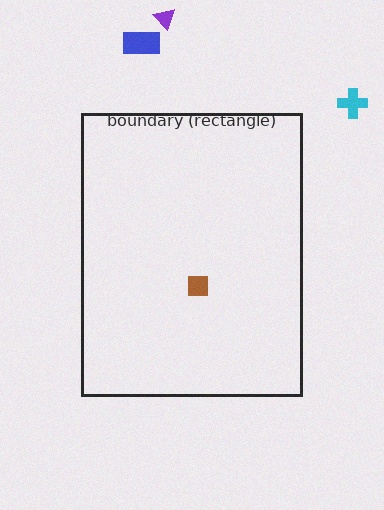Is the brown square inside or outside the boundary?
Inside.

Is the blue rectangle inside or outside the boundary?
Outside.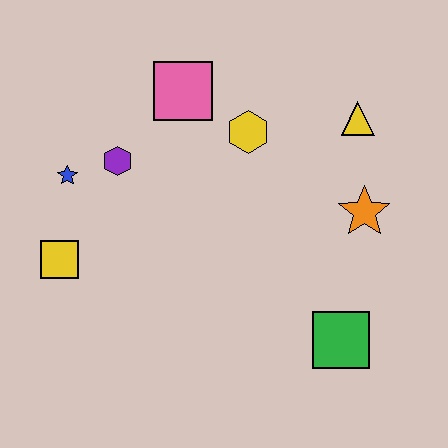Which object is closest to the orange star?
The yellow triangle is closest to the orange star.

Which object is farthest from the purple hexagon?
The green square is farthest from the purple hexagon.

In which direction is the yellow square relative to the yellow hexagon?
The yellow square is to the left of the yellow hexagon.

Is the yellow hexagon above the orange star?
Yes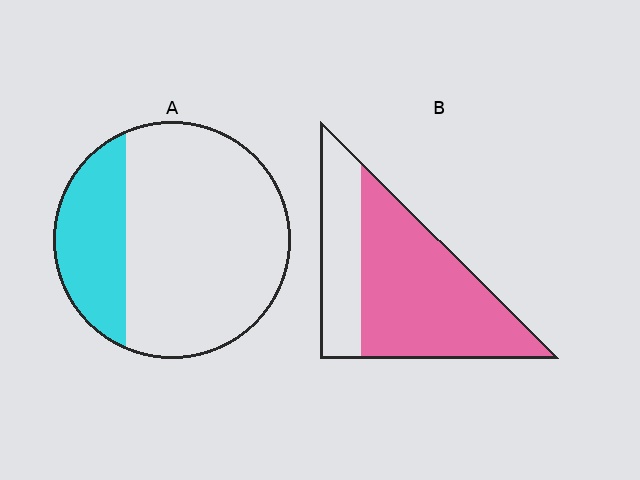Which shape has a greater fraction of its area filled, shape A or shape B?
Shape B.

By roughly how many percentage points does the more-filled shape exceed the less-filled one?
By roughly 45 percentage points (B over A).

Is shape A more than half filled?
No.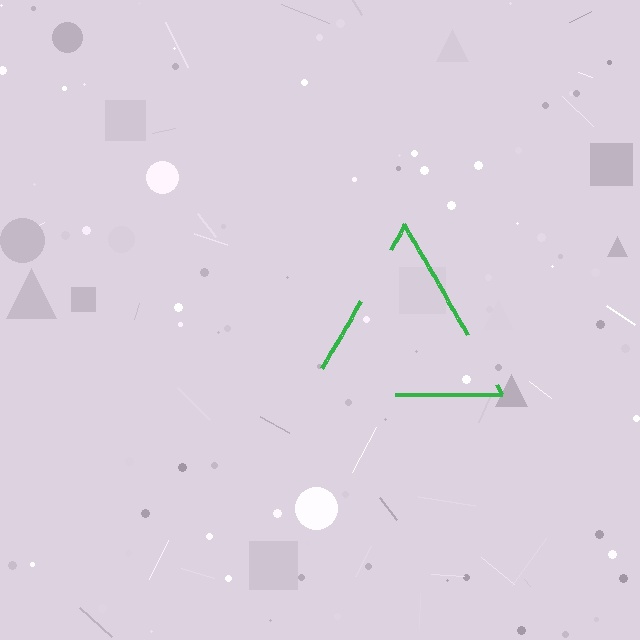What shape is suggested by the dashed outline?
The dashed outline suggests a triangle.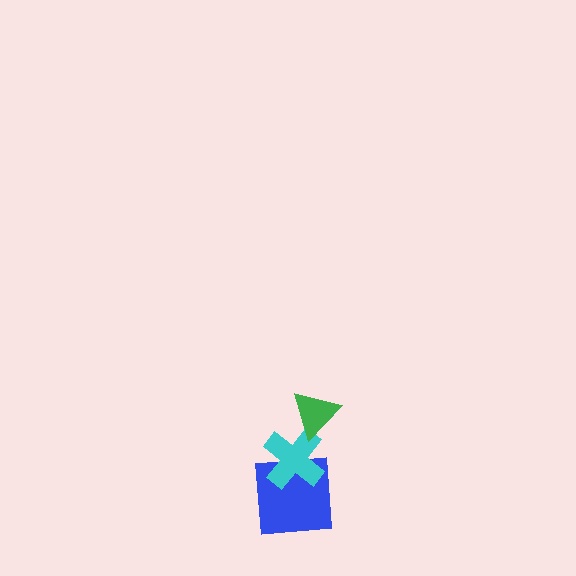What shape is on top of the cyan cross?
The green triangle is on top of the cyan cross.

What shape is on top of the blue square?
The cyan cross is on top of the blue square.